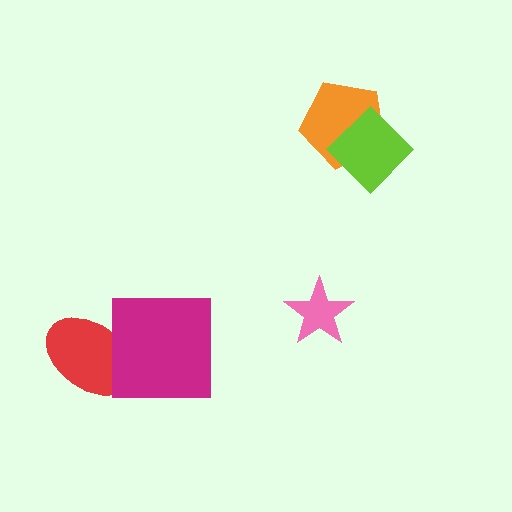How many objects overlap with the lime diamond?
1 object overlaps with the lime diamond.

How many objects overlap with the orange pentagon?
1 object overlaps with the orange pentagon.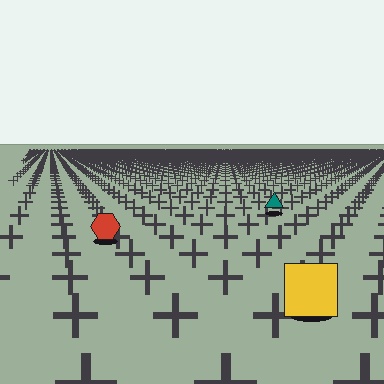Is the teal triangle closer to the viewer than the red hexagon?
No. The red hexagon is closer — you can tell from the texture gradient: the ground texture is coarser near it.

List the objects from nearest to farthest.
From nearest to farthest: the yellow square, the red hexagon, the teal triangle.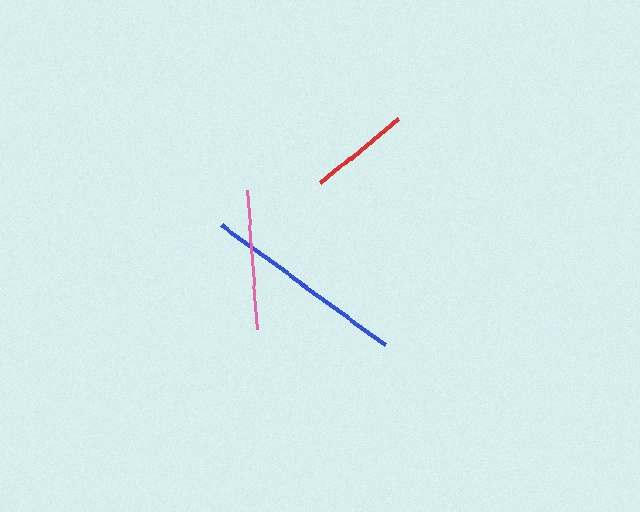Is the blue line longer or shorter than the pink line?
The blue line is longer than the pink line.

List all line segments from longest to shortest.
From longest to shortest: blue, pink, red.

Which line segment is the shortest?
The red line is the shortest at approximately 101 pixels.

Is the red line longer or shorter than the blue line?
The blue line is longer than the red line.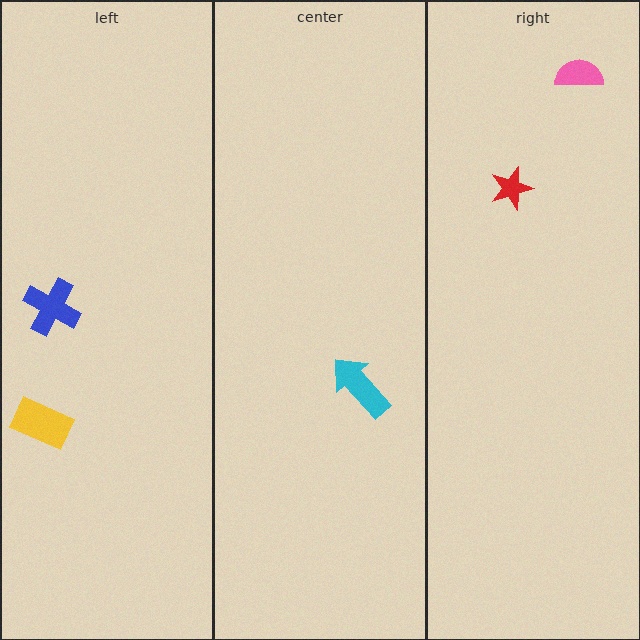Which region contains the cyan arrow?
The center region.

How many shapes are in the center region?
1.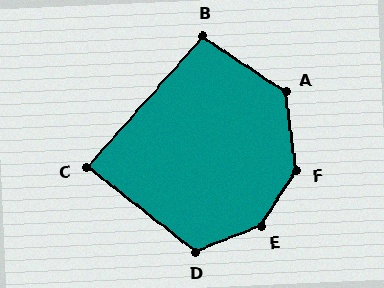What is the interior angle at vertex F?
Approximately 140 degrees (obtuse).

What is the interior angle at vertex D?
Approximately 121 degrees (obtuse).